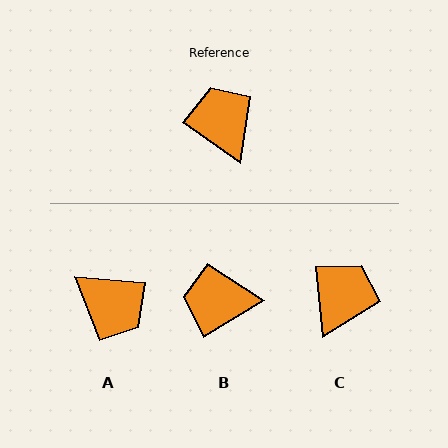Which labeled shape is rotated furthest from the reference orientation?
A, about 150 degrees away.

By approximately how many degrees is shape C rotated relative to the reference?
Approximately 49 degrees clockwise.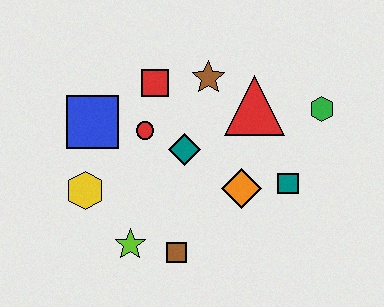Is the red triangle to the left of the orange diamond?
No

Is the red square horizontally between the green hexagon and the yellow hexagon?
Yes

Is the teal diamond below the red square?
Yes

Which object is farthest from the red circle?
The green hexagon is farthest from the red circle.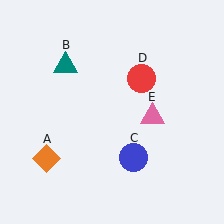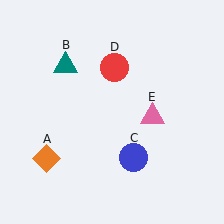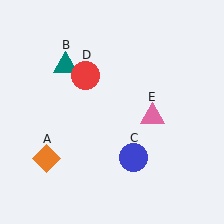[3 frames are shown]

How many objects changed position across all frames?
1 object changed position: red circle (object D).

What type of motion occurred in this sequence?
The red circle (object D) rotated counterclockwise around the center of the scene.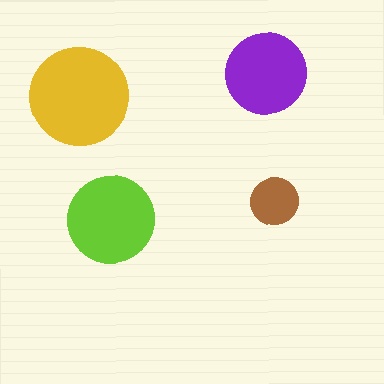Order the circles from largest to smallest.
the yellow one, the lime one, the purple one, the brown one.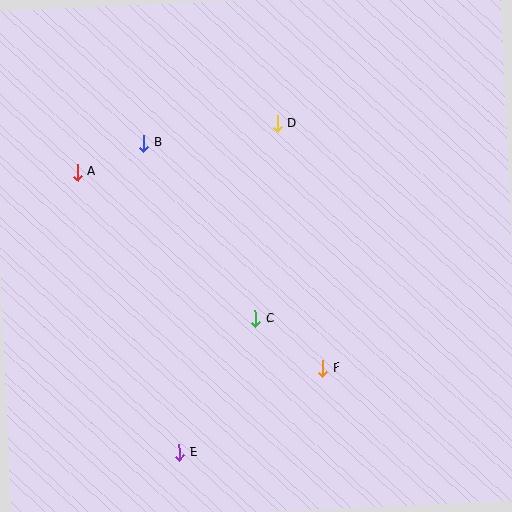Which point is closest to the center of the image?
Point C at (255, 319) is closest to the center.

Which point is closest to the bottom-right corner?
Point F is closest to the bottom-right corner.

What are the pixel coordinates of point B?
Point B is at (144, 143).